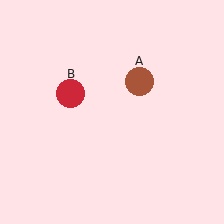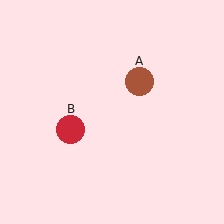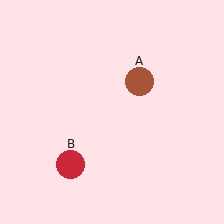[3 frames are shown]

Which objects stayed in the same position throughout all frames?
Brown circle (object A) remained stationary.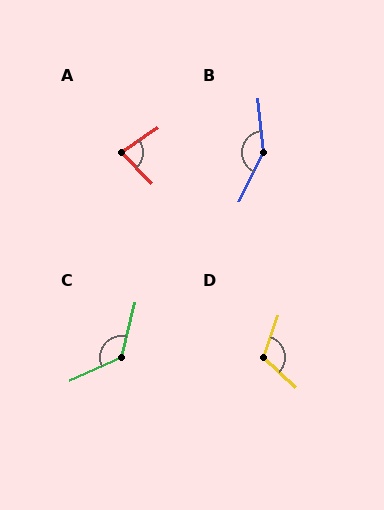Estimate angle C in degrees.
Approximately 128 degrees.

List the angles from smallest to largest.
A (80°), D (114°), C (128°), B (147°).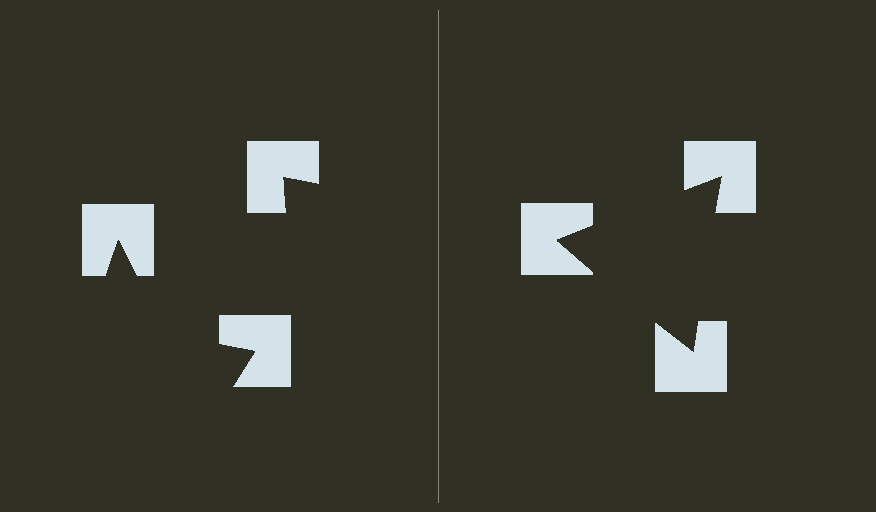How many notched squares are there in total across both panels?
6 — 3 on each side.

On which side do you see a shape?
An illusory triangle appears on the right side. On the left side the wedge cuts are rotated, so no coherent shape forms.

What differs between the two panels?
The notched squares are positioned identically on both sides; only the wedge orientations differ. On the right they align to a triangle; on the left they are misaligned.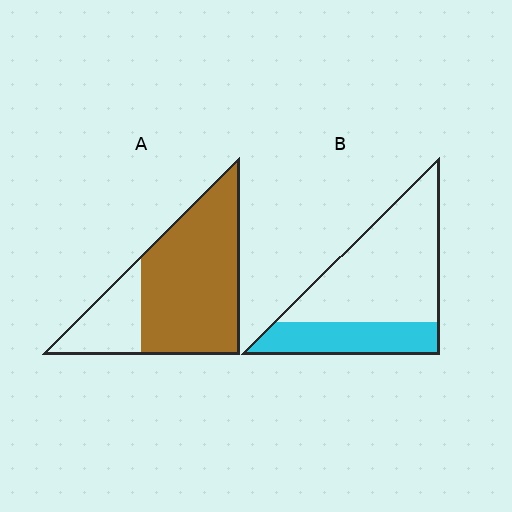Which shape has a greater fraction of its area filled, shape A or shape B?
Shape A.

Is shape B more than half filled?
No.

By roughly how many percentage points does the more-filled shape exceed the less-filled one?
By roughly 45 percentage points (A over B).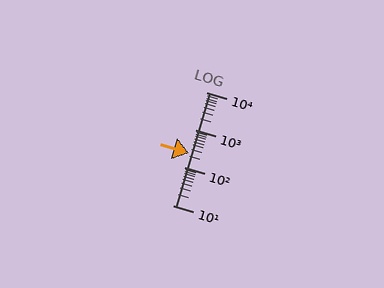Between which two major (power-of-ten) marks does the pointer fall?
The pointer is between 100 and 1000.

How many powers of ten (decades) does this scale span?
The scale spans 3 decades, from 10 to 10000.